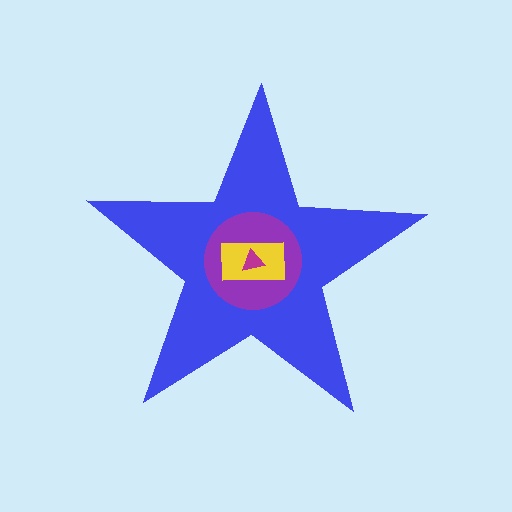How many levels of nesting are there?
4.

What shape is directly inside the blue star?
The purple circle.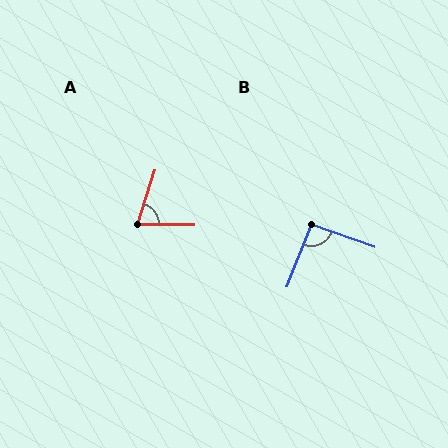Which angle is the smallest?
A, at approximately 73 degrees.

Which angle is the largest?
B, at approximately 92 degrees.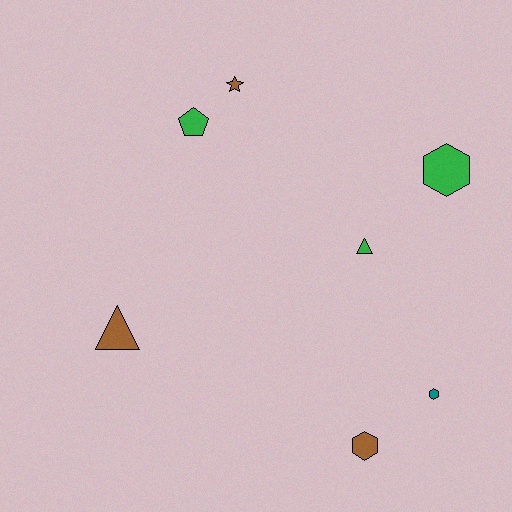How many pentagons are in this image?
There is 1 pentagon.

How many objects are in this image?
There are 7 objects.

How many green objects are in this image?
There are 3 green objects.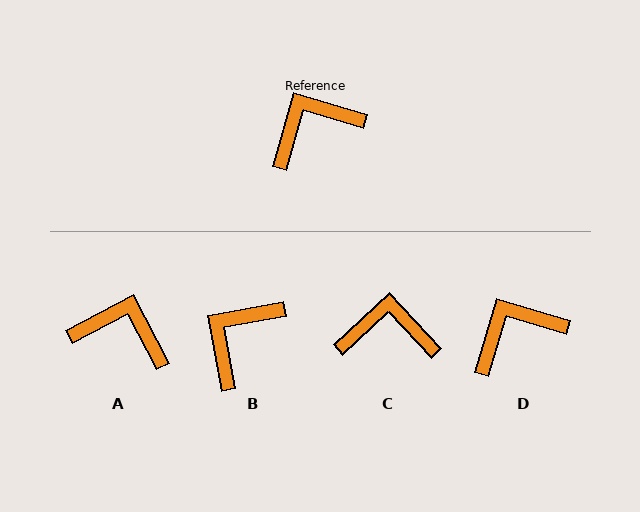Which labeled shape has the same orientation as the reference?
D.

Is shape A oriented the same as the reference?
No, it is off by about 46 degrees.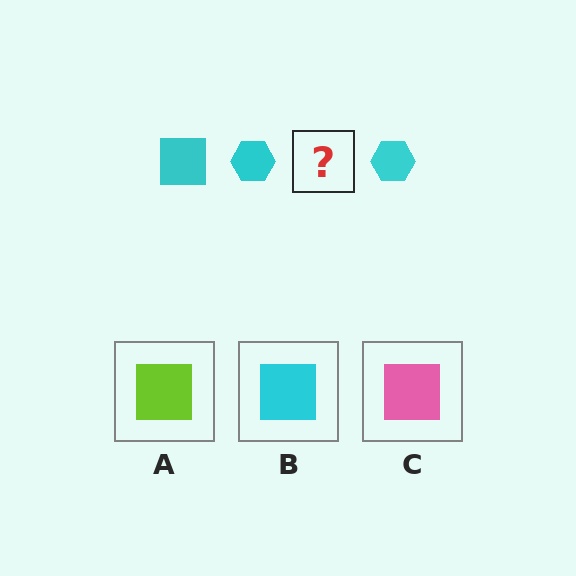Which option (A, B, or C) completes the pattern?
B.